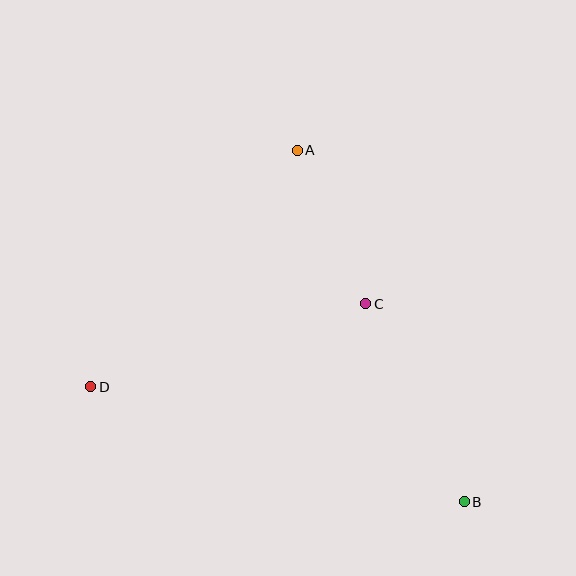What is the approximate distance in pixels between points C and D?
The distance between C and D is approximately 287 pixels.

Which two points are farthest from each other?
Points B and D are farthest from each other.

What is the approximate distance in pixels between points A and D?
The distance between A and D is approximately 314 pixels.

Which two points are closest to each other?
Points A and C are closest to each other.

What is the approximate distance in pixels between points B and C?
The distance between B and C is approximately 221 pixels.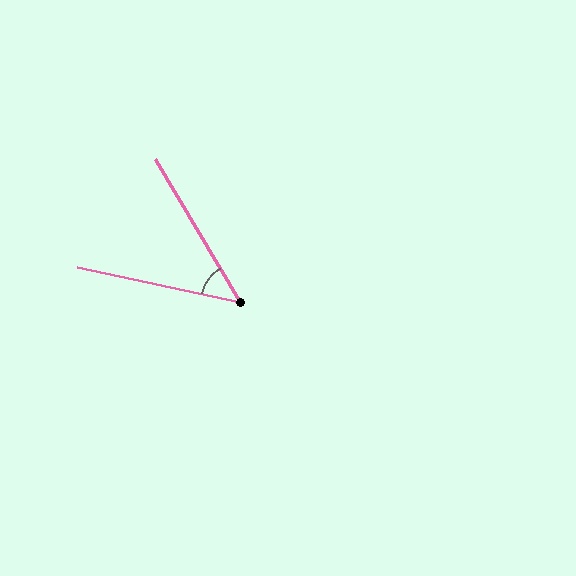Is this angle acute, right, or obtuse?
It is acute.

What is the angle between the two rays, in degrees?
Approximately 47 degrees.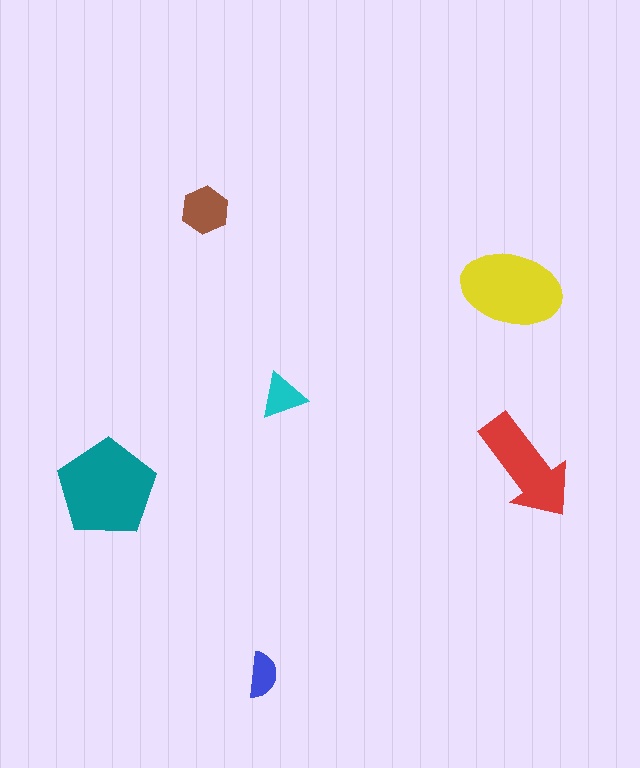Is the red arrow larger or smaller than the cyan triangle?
Larger.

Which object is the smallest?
The blue semicircle.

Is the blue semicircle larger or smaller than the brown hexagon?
Smaller.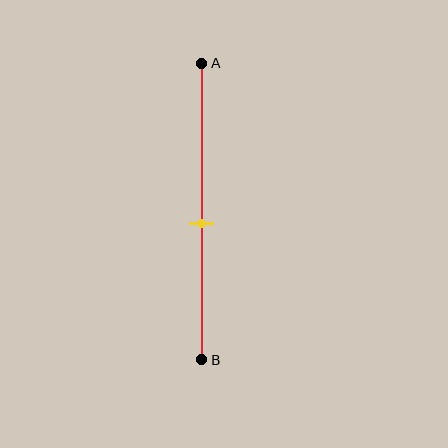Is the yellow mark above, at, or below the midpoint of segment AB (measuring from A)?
The yellow mark is below the midpoint of segment AB.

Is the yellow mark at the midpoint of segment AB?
No, the mark is at about 55% from A, not at the 50% midpoint.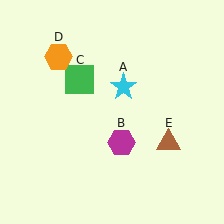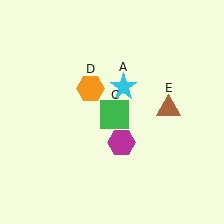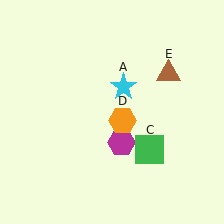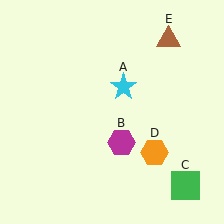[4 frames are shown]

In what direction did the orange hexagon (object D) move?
The orange hexagon (object D) moved down and to the right.